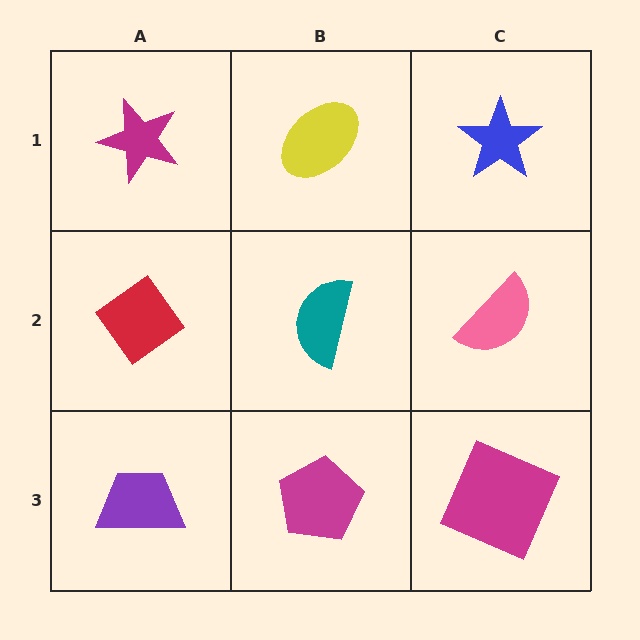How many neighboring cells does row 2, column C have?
3.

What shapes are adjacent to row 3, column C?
A pink semicircle (row 2, column C), a magenta pentagon (row 3, column B).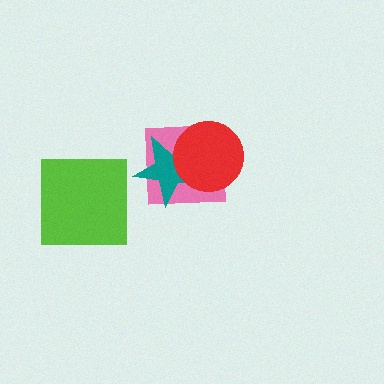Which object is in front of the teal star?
The red circle is in front of the teal star.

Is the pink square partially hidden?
Yes, it is partially covered by another shape.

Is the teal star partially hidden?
Yes, it is partially covered by another shape.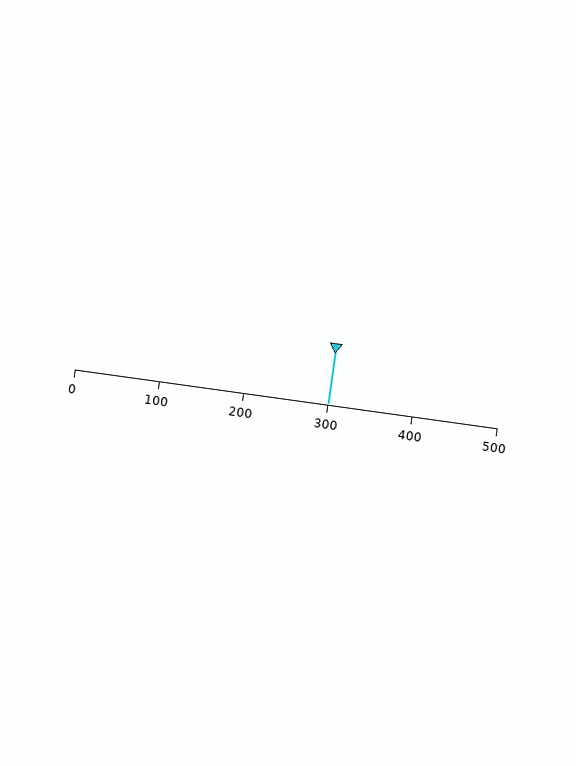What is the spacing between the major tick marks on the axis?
The major ticks are spaced 100 apart.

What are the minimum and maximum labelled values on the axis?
The axis runs from 0 to 500.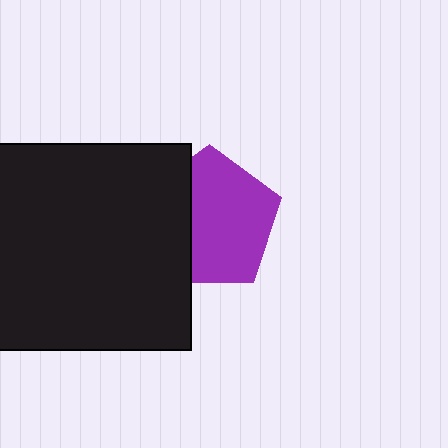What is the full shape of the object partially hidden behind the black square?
The partially hidden object is a purple pentagon.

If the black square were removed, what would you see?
You would see the complete purple pentagon.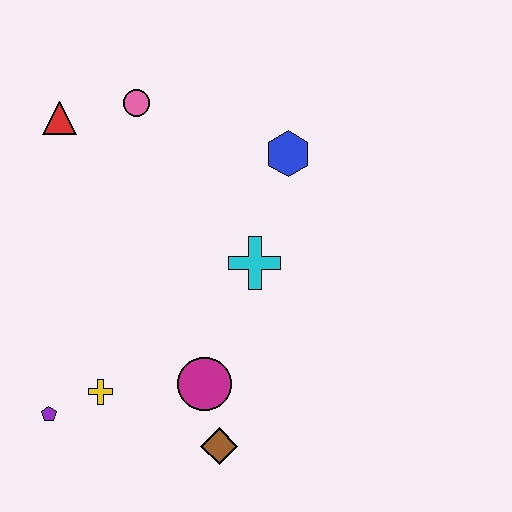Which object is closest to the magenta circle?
The brown diamond is closest to the magenta circle.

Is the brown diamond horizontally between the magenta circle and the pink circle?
No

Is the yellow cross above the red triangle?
No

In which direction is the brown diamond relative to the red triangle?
The brown diamond is below the red triangle.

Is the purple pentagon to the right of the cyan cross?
No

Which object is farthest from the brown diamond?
The red triangle is farthest from the brown diamond.